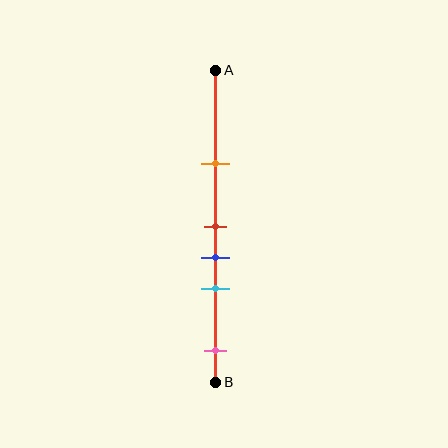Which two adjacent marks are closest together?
The red and blue marks are the closest adjacent pair.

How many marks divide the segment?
There are 5 marks dividing the segment.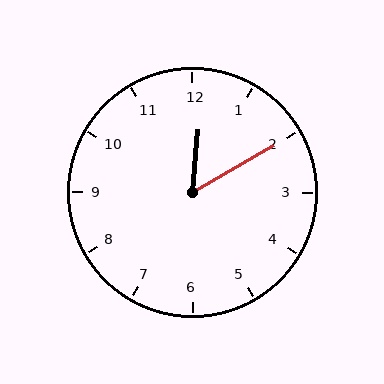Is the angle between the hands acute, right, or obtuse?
It is acute.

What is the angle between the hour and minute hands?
Approximately 55 degrees.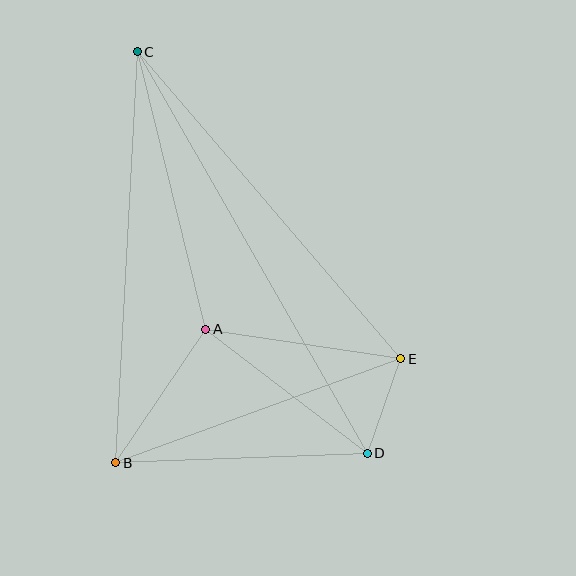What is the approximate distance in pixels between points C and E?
The distance between C and E is approximately 404 pixels.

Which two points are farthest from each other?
Points C and D are farthest from each other.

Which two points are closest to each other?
Points D and E are closest to each other.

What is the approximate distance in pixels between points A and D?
The distance between A and D is approximately 203 pixels.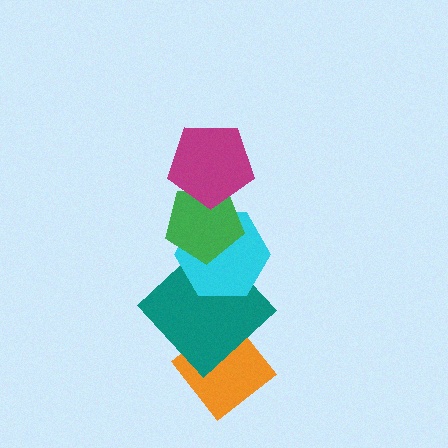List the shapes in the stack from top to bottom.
From top to bottom: the magenta pentagon, the green pentagon, the cyan hexagon, the teal diamond, the orange diamond.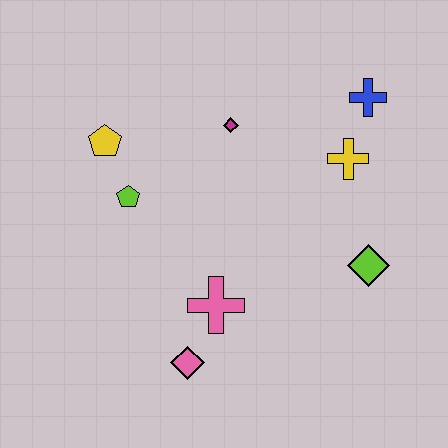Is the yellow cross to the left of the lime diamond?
Yes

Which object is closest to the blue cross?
The yellow cross is closest to the blue cross.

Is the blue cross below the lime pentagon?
No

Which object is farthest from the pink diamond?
The blue cross is farthest from the pink diamond.